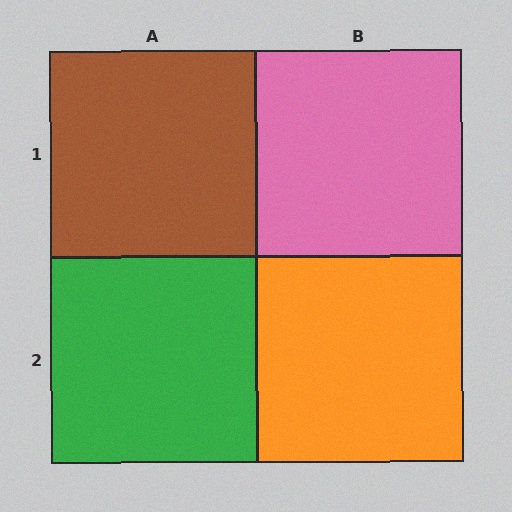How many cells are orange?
1 cell is orange.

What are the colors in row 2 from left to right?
Green, orange.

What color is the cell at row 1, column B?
Pink.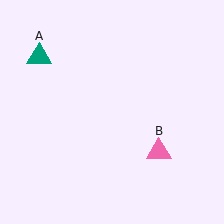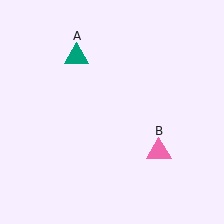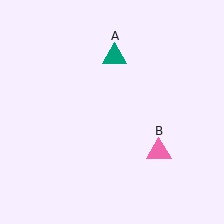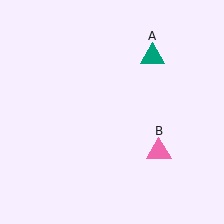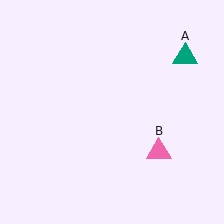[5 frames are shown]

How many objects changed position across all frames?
1 object changed position: teal triangle (object A).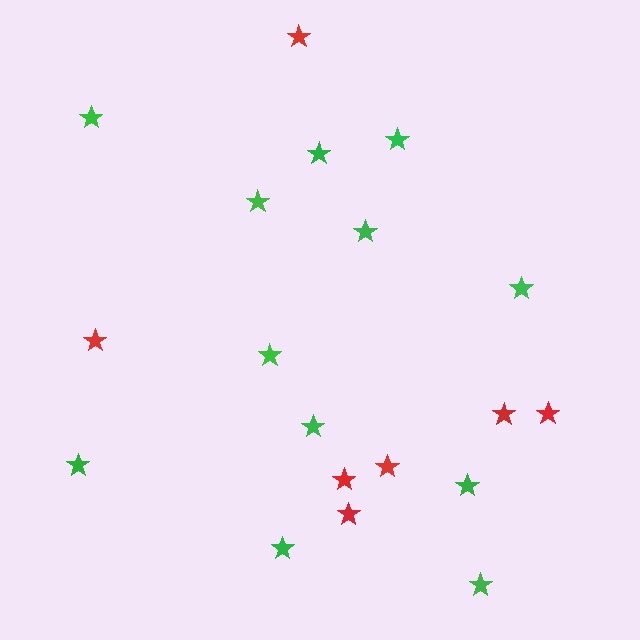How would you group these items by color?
There are 2 groups: one group of green stars (12) and one group of red stars (7).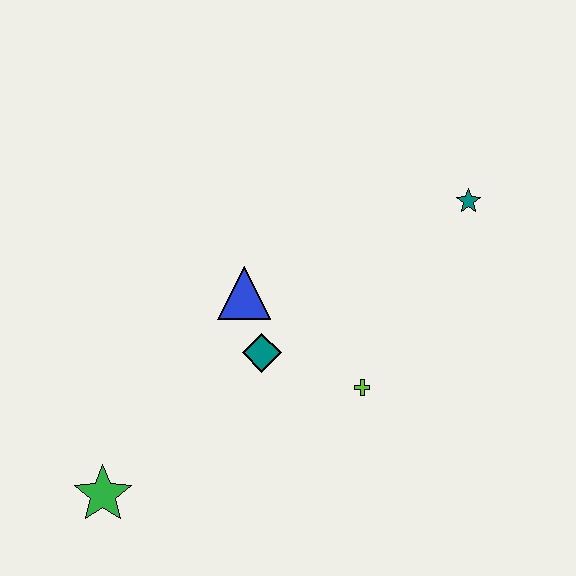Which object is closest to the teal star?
The lime cross is closest to the teal star.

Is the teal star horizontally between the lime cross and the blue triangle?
No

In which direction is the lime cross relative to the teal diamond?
The lime cross is to the right of the teal diamond.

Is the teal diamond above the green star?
Yes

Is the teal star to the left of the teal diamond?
No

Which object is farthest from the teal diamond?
The teal star is farthest from the teal diamond.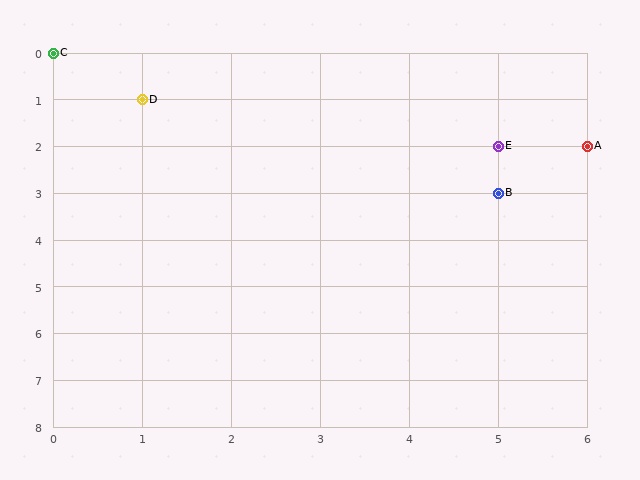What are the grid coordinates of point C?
Point C is at grid coordinates (0, 0).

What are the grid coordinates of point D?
Point D is at grid coordinates (1, 1).